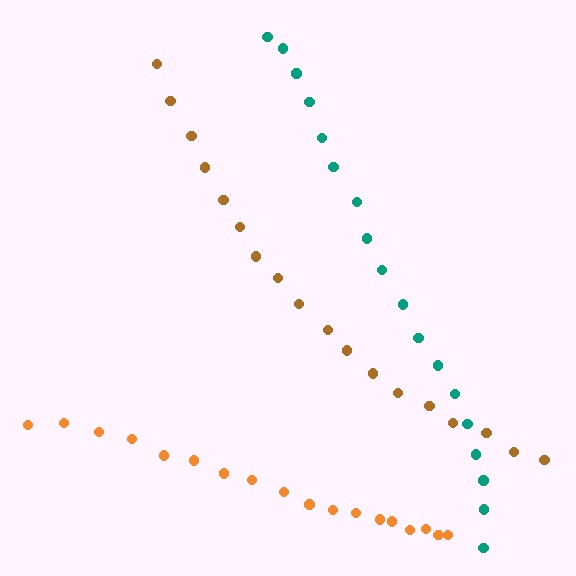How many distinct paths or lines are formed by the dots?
There are 3 distinct paths.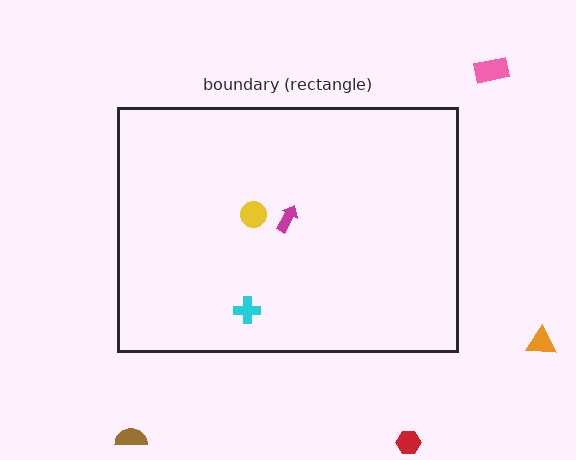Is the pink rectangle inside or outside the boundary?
Outside.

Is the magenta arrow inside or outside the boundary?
Inside.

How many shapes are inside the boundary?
3 inside, 4 outside.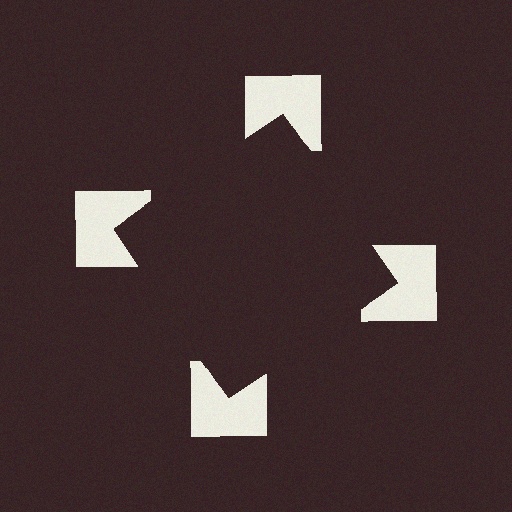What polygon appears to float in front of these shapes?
An illusory square — its edges are inferred from the aligned wedge cuts in the notched squares, not physically drawn.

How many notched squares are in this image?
There are 4 — one at each vertex of the illusory square.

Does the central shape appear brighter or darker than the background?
It typically appears slightly darker than the background, even though no actual brightness change is drawn.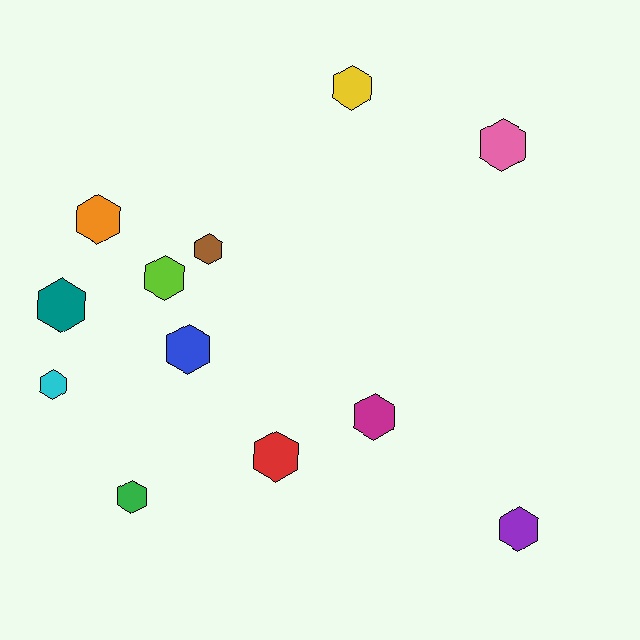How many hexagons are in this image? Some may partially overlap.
There are 12 hexagons.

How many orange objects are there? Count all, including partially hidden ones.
There is 1 orange object.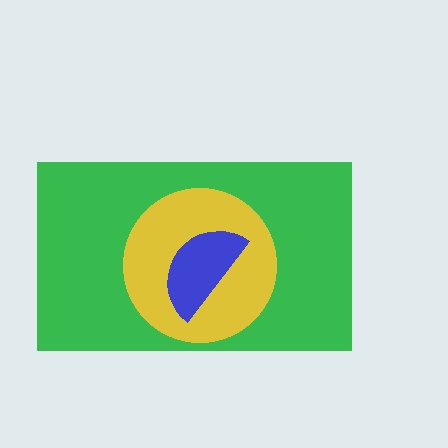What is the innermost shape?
The blue semicircle.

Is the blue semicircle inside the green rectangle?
Yes.